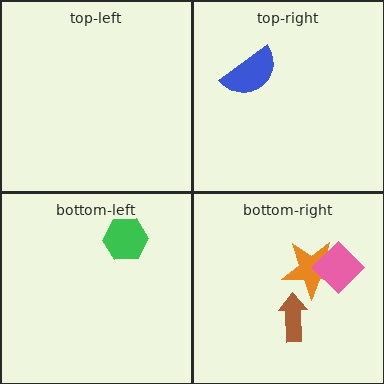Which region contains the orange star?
The bottom-right region.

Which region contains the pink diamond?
The bottom-right region.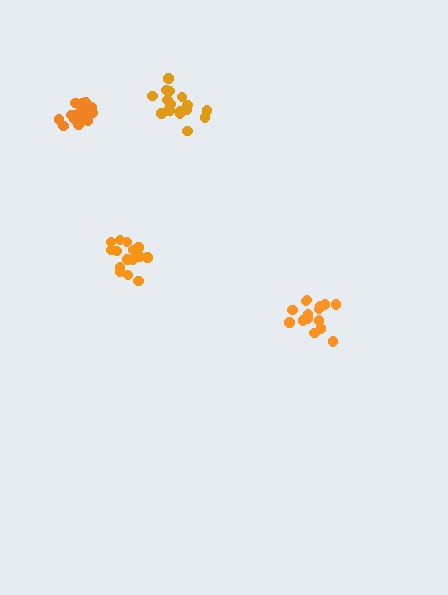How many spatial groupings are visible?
There are 4 spatial groupings.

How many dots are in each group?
Group 1: 15 dots, Group 2: 15 dots, Group 3: 19 dots, Group 4: 18 dots (67 total).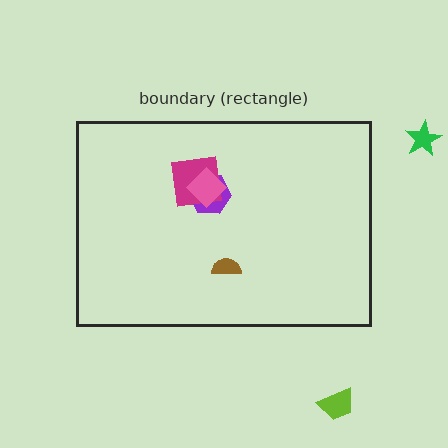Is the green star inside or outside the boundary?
Outside.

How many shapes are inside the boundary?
4 inside, 2 outside.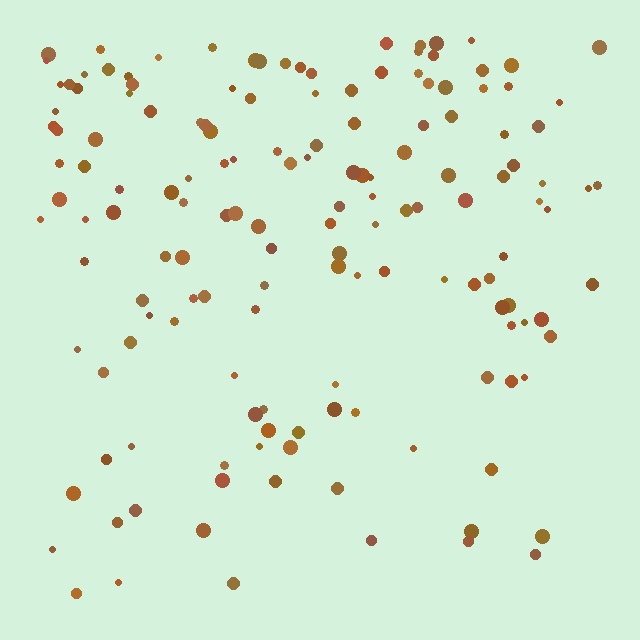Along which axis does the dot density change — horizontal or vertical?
Vertical.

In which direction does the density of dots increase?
From bottom to top, with the top side densest.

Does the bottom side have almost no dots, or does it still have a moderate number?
Still a moderate number, just noticeably fewer than the top.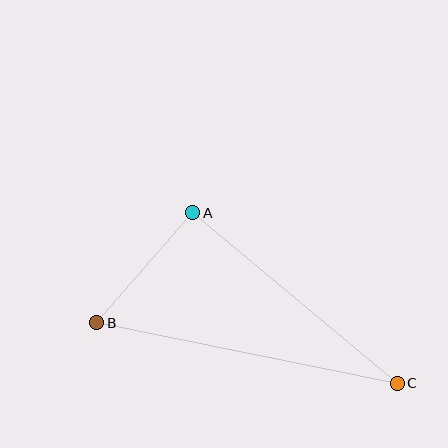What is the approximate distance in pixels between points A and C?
The distance between A and C is approximately 266 pixels.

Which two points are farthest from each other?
Points B and C are farthest from each other.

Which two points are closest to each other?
Points A and B are closest to each other.